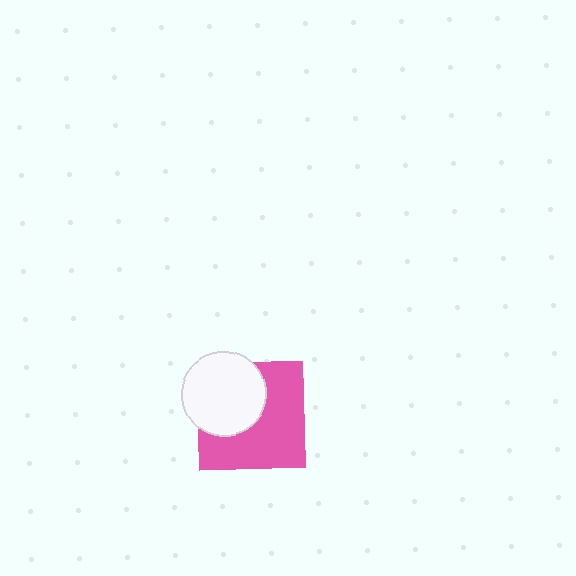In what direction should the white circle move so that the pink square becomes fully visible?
The white circle should move toward the upper-left. That is the shortest direction to clear the overlap and leave the pink square fully visible.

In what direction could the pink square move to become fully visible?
The pink square could move toward the lower-right. That would shift it out from behind the white circle entirely.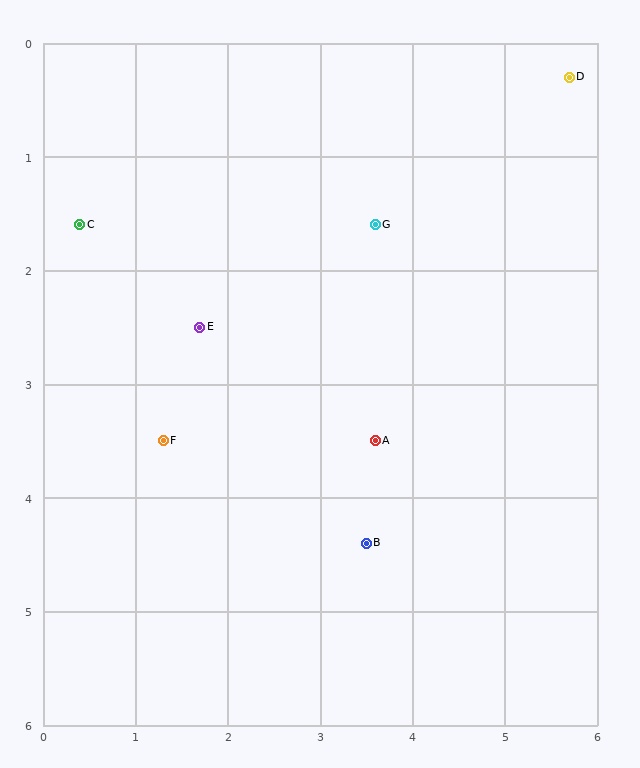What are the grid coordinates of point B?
Point B is at approximately (3.5, 4.4).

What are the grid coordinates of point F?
Point F is at approximately (1.3, 3.5).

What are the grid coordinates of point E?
Point E is at approximately (1.7, 2.5).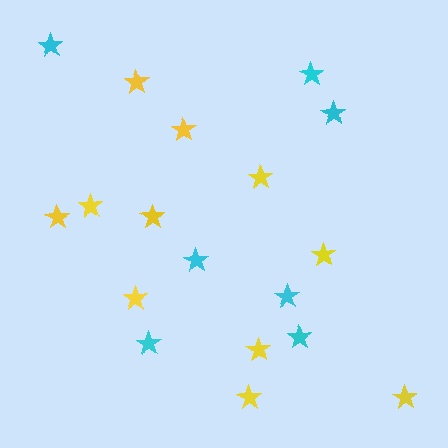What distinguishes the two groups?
There are 2 groups: one group of cyan stars (7) and one group of yellow stars (11).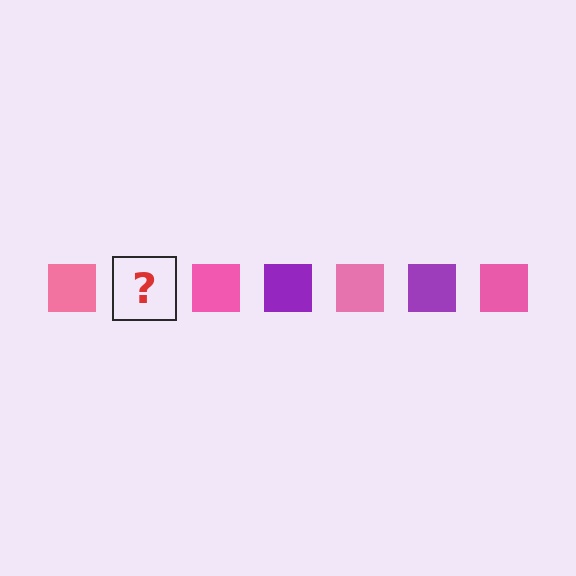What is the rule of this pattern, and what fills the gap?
The rule is that the pattern cycles through pink, purple squares. The gap should be filled with a purple square.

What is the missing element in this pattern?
The missing element is a purple square.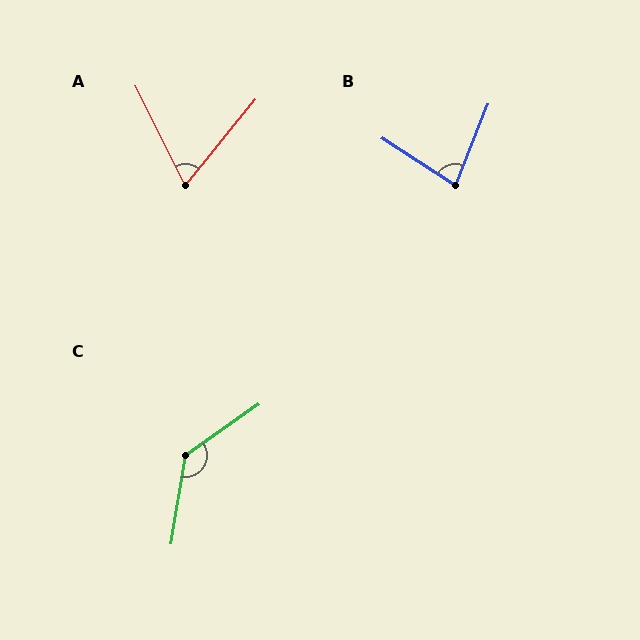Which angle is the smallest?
A, at approximately 66 degrees.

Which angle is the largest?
C, at approximately 135 degrees.